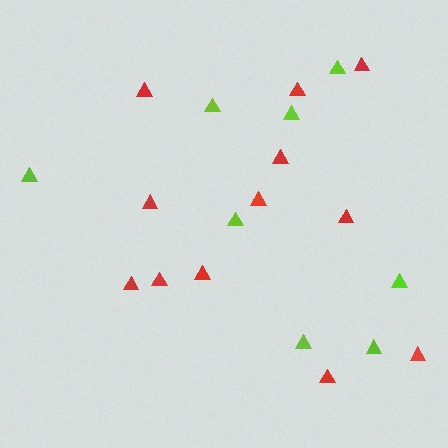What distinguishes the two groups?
There are 2 groups: one group of red triangles (12) and one group of lime triangles (8).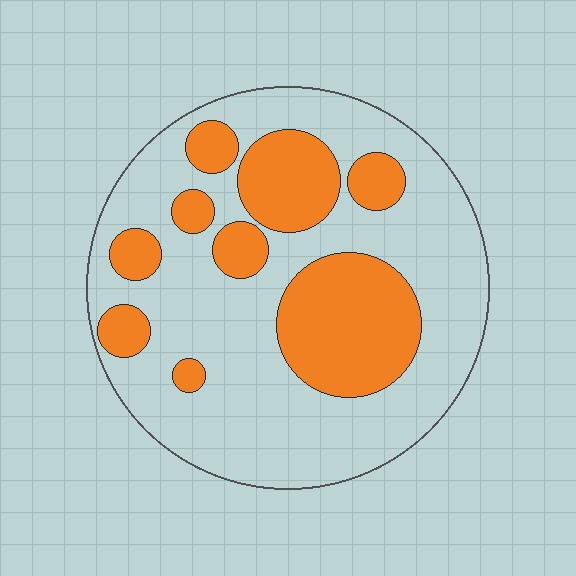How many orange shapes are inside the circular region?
9.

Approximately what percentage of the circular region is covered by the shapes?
Approximately 30%.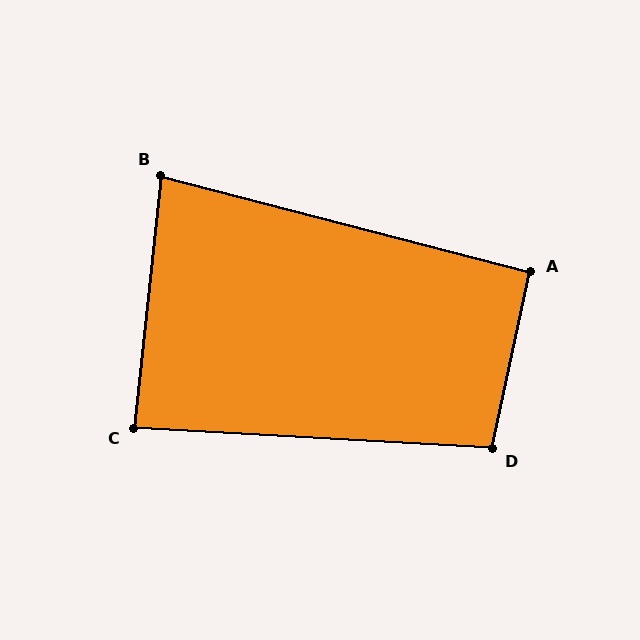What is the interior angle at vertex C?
Approximately 87 degrees (approximately right).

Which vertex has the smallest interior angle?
B, at approximately 81 degrees.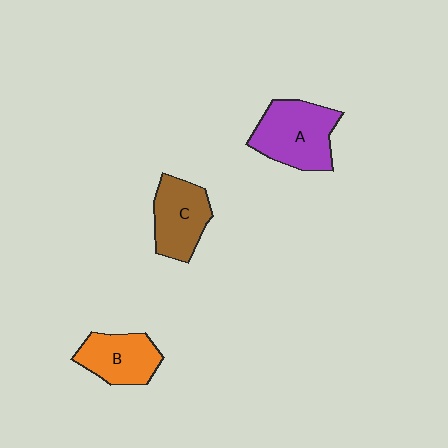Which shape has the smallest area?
Shape B (orange).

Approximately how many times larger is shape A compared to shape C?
Approximately 1.3 times.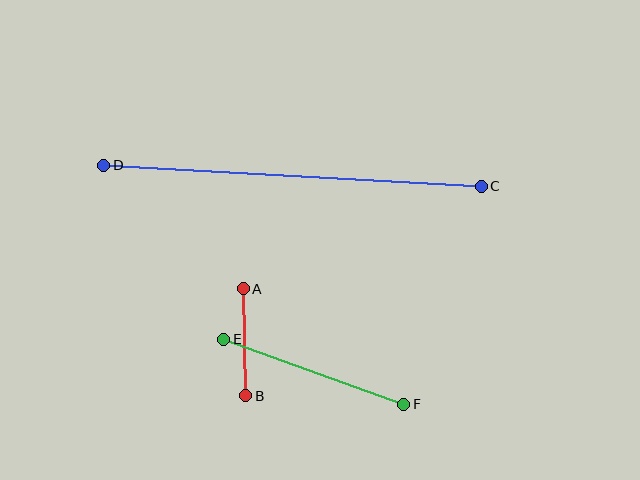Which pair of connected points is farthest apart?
Points C and D are farthest apart.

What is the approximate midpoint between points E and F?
The midpoint is at approximately (314, 372) pixels.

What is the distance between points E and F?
The distance is approximately 191 pixels.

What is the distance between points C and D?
The distance is approximately 378 pixels.